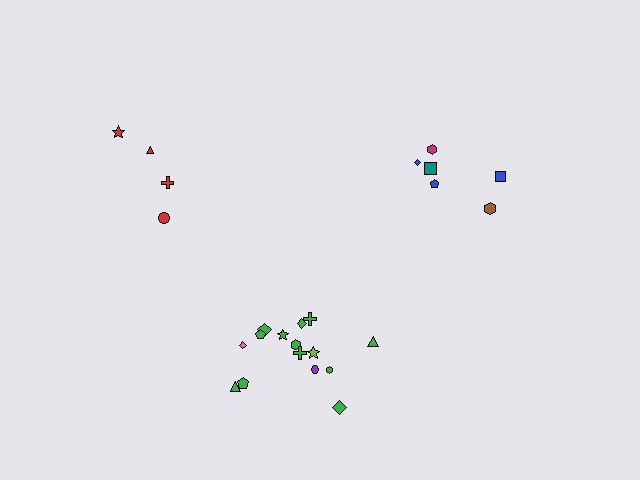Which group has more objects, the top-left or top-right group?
The top-right group.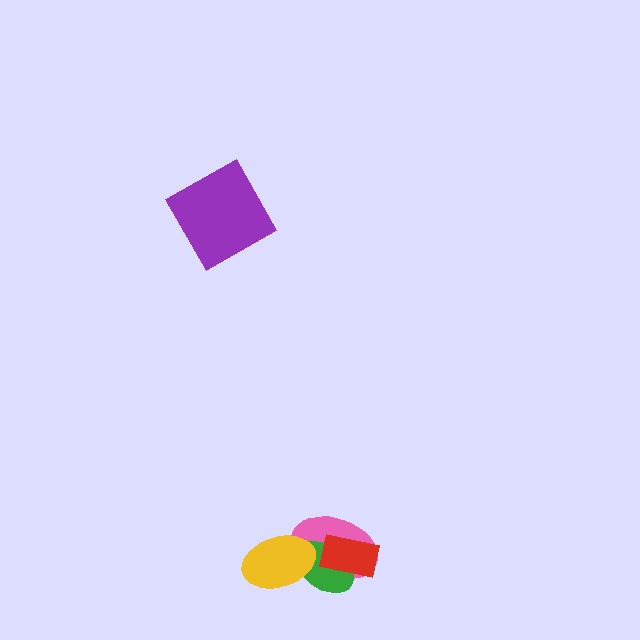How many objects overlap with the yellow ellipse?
2 objects overlap with the yellow ellipse.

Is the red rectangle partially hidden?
No, no other shape covers it.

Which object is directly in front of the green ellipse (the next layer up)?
The red rectangle is directly in front of the green ellipse.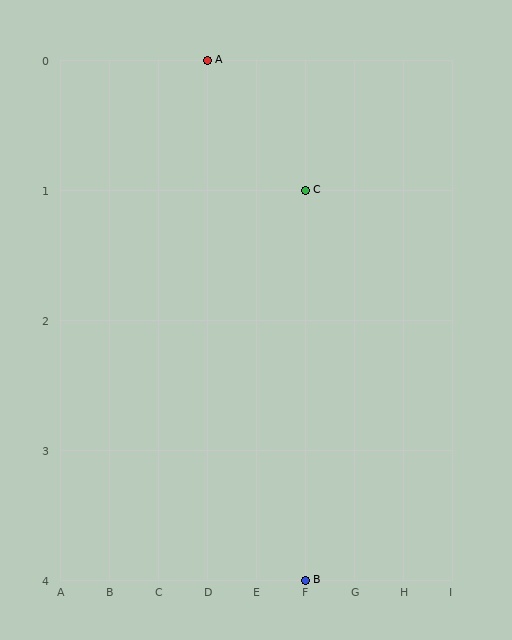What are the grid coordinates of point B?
Point B is at grid coordinates (F, 4).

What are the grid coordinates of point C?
Point C is at grid coordinates (F, 1).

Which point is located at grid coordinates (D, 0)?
Point A is at (D, 0).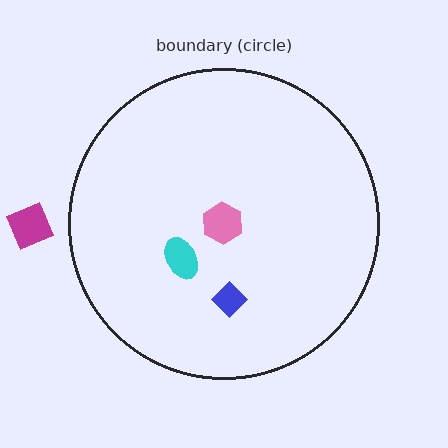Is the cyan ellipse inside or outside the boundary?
Inside.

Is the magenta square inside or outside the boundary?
Outside.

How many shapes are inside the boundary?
3 inside, 1 outside.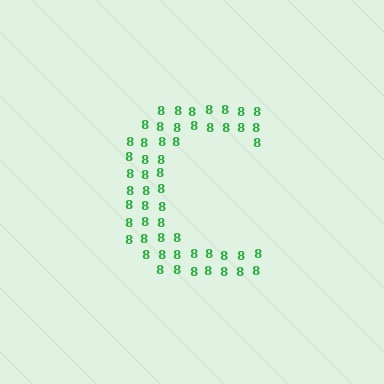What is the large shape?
The large shape is the letter C.